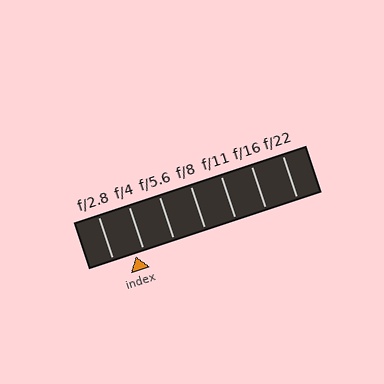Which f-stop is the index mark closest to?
The index mark is closest to f/4.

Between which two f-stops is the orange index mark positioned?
The index mark is between f/2.8 and f/4.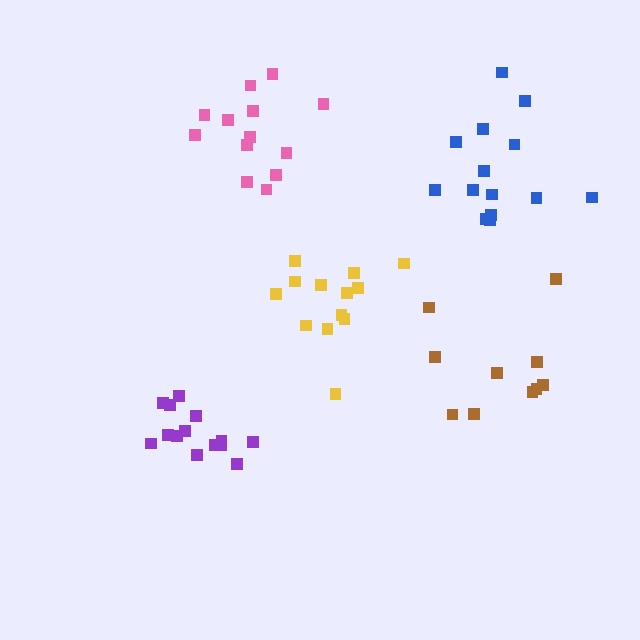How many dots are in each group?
Group 1: 14 dots, Group 2: 13 dots, Group 3: 15 dots, Group 4: 13 dots, Group 5: 10 dots (65 total).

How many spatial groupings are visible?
There are 5 spatial groupings.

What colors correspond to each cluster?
The clusters are colored: blue, yellow, purple, pink, brown.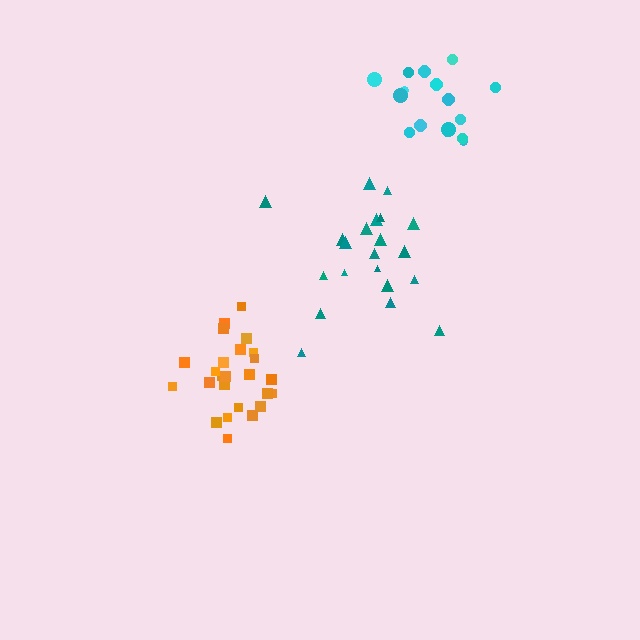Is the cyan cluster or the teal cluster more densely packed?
Cyan.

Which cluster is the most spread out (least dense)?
Teal.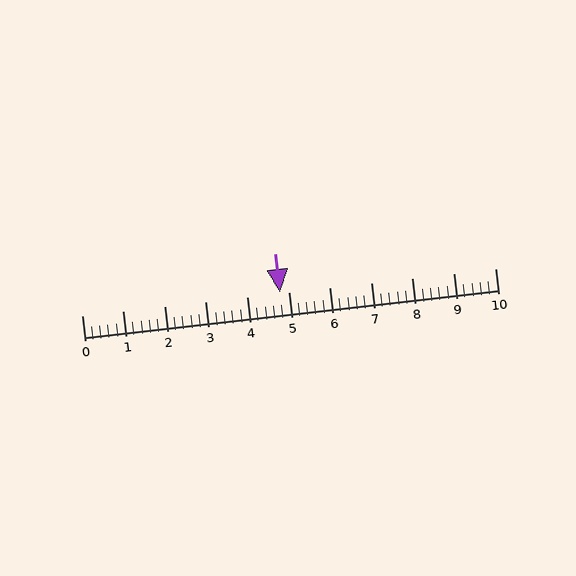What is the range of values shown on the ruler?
The ruler shows values from 0 to 10.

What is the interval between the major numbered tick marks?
The major tick marks are spaced 1 units apart.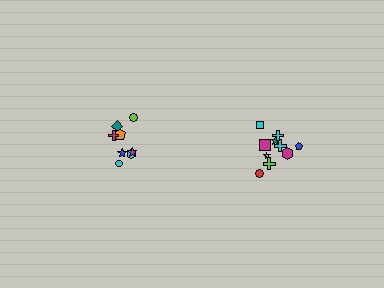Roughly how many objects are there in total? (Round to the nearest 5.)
Roughly 20 objects in total.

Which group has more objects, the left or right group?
The right group.